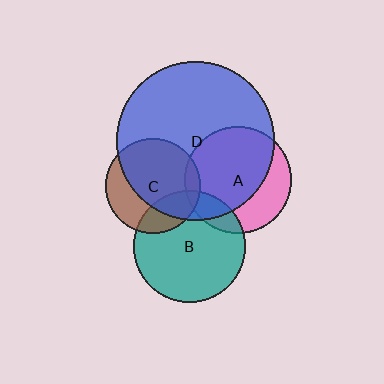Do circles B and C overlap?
Yes.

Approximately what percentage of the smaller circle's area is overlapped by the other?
Approximately 25%.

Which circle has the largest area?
Circle D (blue).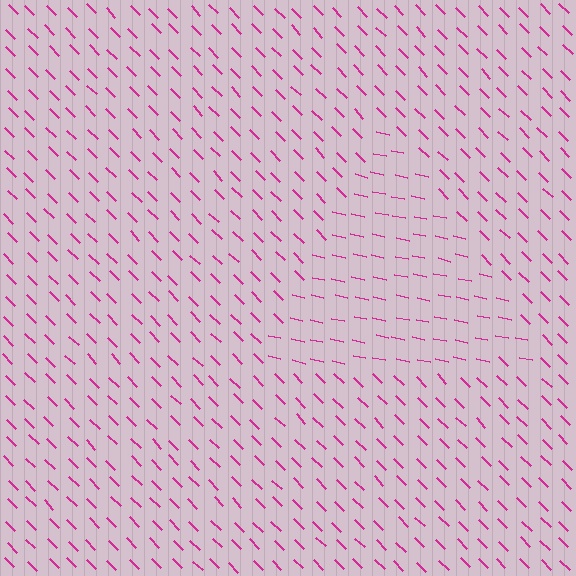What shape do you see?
I see a triangle.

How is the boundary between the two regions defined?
The boundary is defined purely by a change in line orientation (approximately 33 degrees difference). All lines are the same color and thickness.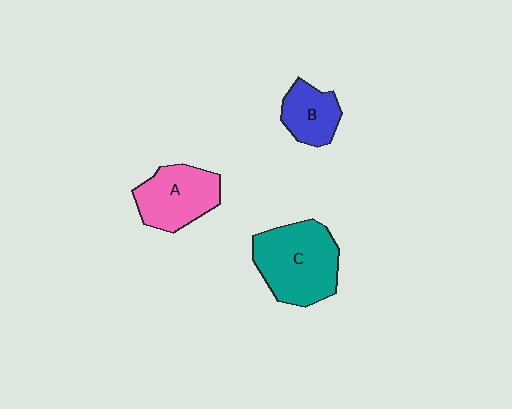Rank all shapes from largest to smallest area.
From largest to smallest: C (teal), A (pink), B (blue).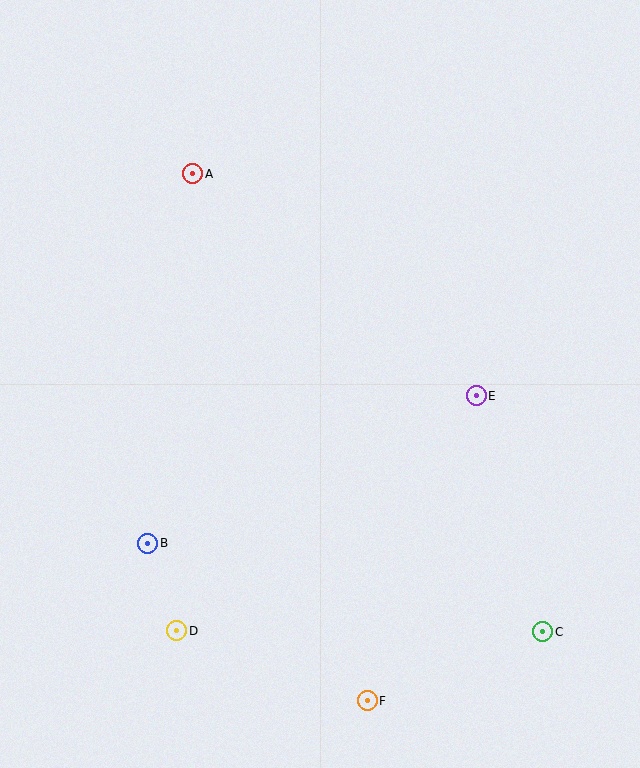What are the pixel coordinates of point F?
Point F is at (367, 701).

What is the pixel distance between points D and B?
The distance between D and B is 92 pixels.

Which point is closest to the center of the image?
Point E at (476, 396) is closest to the center.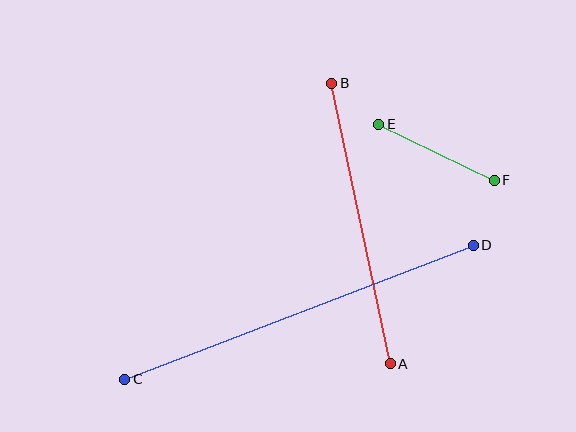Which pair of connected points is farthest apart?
Points C and D are farthest apart.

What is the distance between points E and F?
The distance is approximately 129 pixels.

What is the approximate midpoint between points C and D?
The midpoint is at approximately (299, 312) pixels.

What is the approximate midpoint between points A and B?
The midpoint is at approximately (361, 223) pixels.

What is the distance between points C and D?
The distance is approximately 373 pixels.